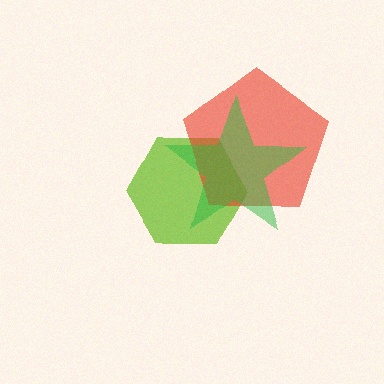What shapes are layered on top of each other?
The layered shapes are: a lime hexagon, a red pentagon, a green star.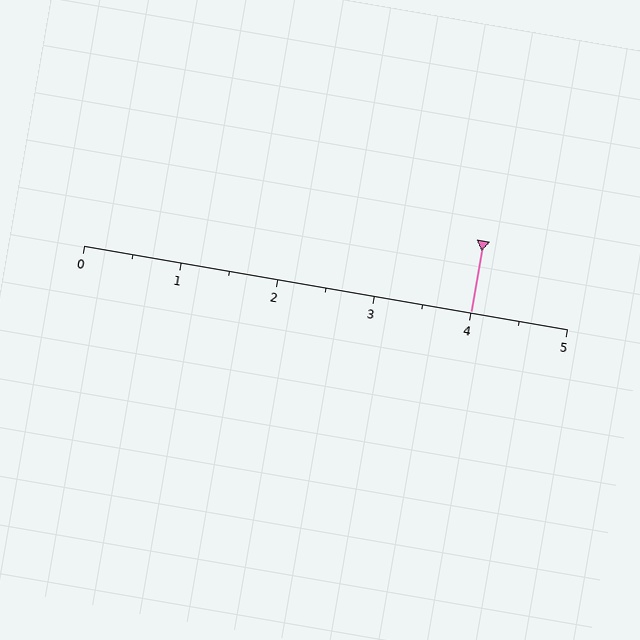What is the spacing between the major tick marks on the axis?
The major ticks are spaced 1 apart.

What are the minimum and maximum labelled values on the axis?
The axis runs from 0 to 5.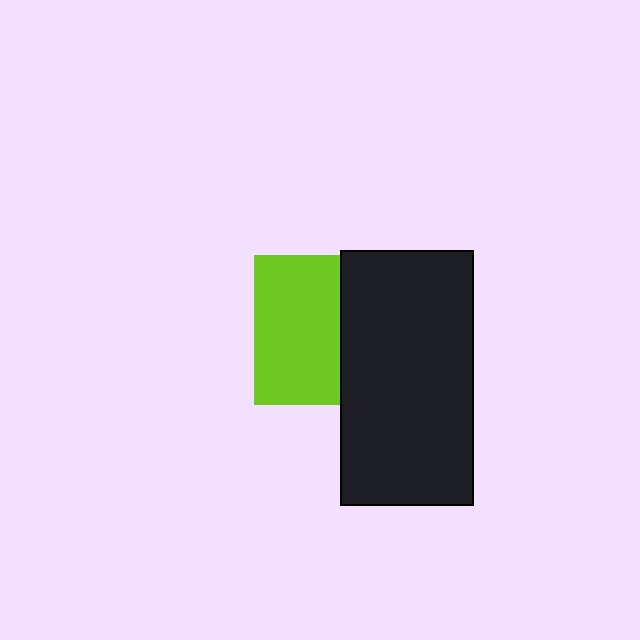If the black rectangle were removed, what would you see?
You would see the complete lime square.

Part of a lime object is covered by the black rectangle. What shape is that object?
It is a square.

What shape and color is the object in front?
The object in front is a black rectangle.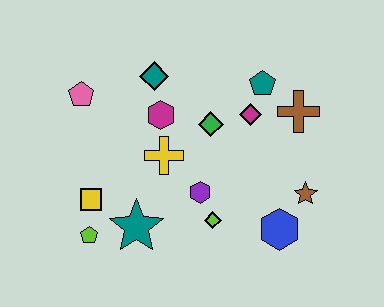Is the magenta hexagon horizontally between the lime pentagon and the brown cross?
Yes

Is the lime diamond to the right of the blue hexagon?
No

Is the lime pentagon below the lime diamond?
Yes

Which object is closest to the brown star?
The blue hexagon is closest to the brown star.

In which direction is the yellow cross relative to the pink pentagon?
The yellow cross is to the right of the pink pentagon.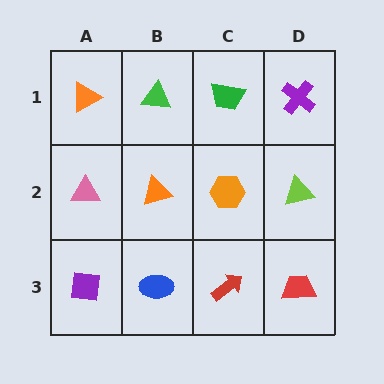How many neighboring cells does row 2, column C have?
4.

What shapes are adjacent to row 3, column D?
A lime triangle (row 2, column D), a red arrow (row 3, column C).